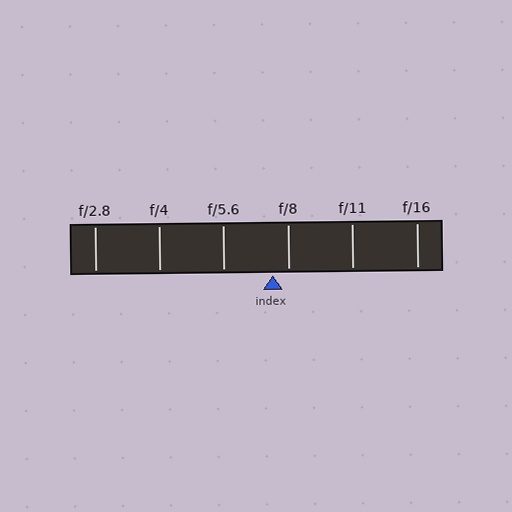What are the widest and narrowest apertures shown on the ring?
The widest aperture shown is f/2.8 and the narrowest is f/16.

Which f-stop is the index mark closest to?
The index mark is closest to f/8.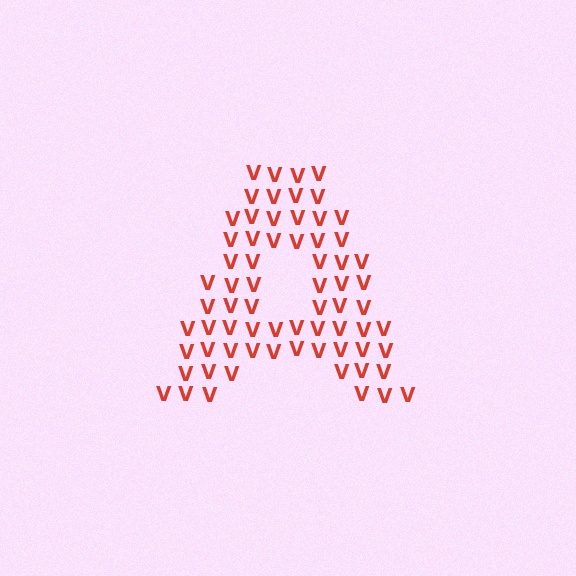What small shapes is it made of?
It is made of small letter V's.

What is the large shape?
The large shape is the letter A.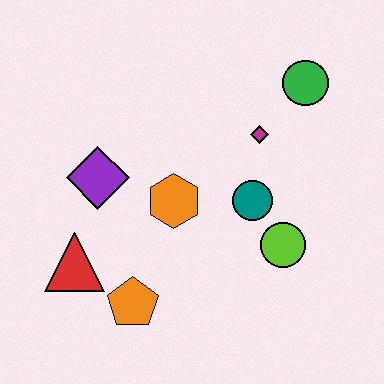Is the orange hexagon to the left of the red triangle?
No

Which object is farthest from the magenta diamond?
The red triangle is farthest from the magenta diamond.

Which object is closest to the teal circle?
The lime circle is closest to the teal circle.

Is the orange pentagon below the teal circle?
Yes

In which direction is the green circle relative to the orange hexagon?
The green circle is to the right of the orange hexagon.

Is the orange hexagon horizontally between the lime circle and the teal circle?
No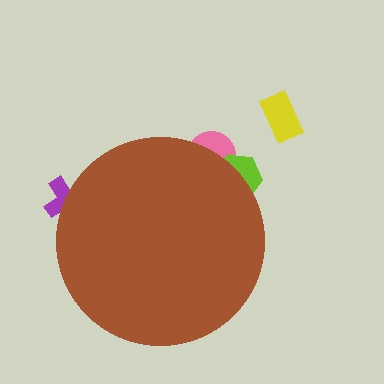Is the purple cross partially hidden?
Yes, the purple cross is partially hidden behind the brown circle.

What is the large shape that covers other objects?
A brown circle.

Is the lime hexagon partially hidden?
Yes, the lime hexagon is partially hidden behind the brown circle.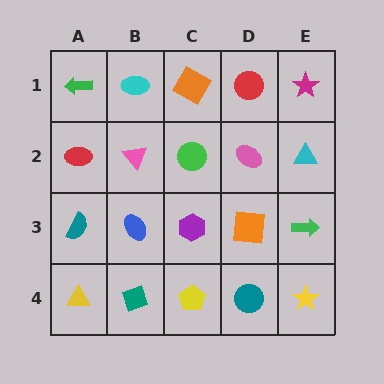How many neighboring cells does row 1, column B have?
3.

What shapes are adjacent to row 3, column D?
A pink ellipse (row 2, column D), a teal circle (row 4, column D), a purple hexagon (row 3, column C), a green arrow (row 3, column E).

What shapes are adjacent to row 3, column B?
A pink triangle (row 2, column B), a teal diamond (row 4, column B), a teal semicircle (row 3, column A), a purple hexagon (row 3, column C).